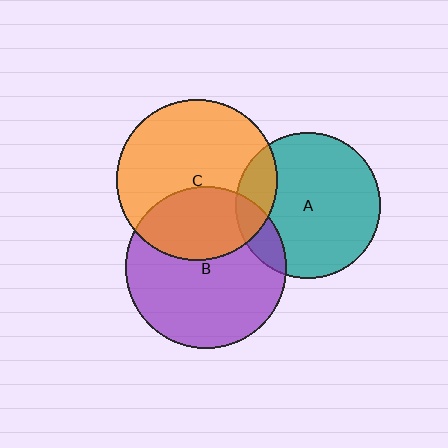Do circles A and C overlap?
Yes.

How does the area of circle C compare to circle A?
Approximately 1.2 times.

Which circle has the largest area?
Circle B (purple).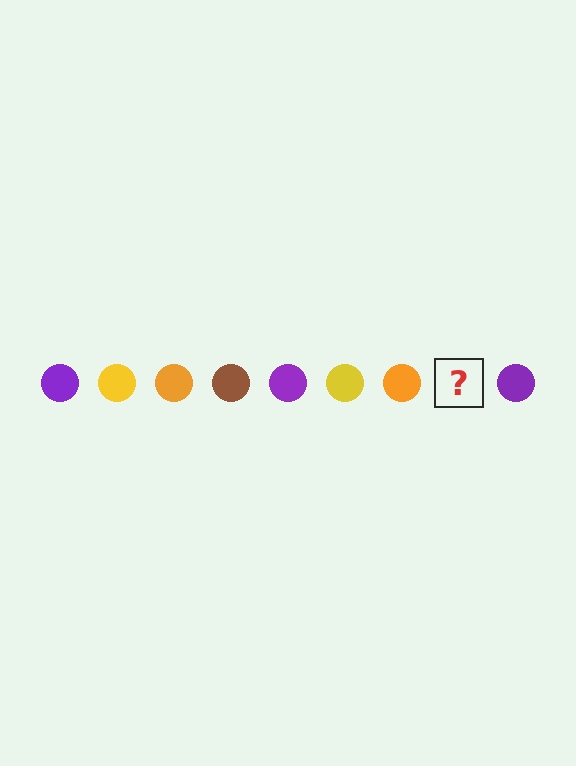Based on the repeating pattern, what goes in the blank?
The blank should be a brown circle.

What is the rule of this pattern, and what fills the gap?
The rule is that the pattern cycles through purple, yellow, orange, brown circles. The gap should be filled with a brown circle.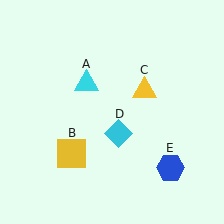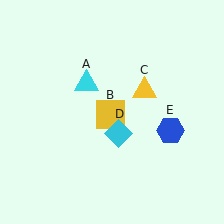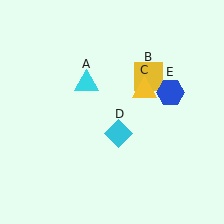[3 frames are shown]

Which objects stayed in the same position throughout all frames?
Cyan triangle (object A) and yellow triangle (object C) and cyan diamond (object D) remained stationary.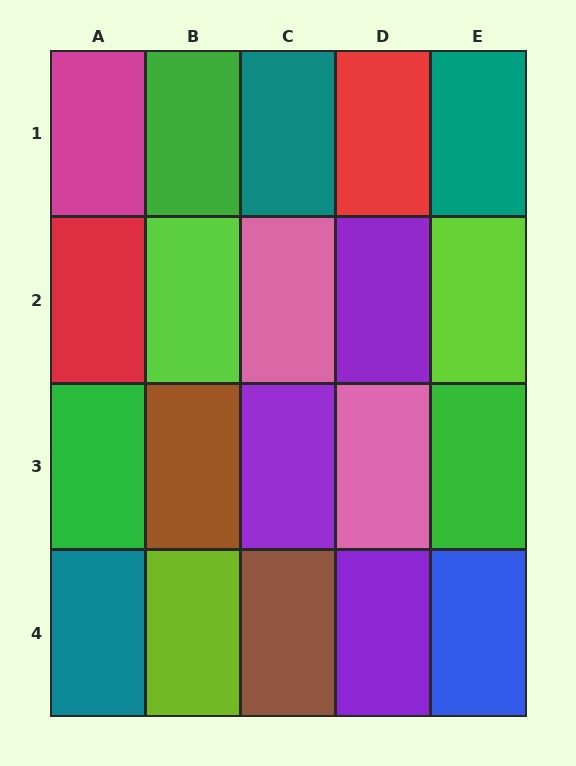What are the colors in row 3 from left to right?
Green, brown, purple, pink, green.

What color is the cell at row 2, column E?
Lime.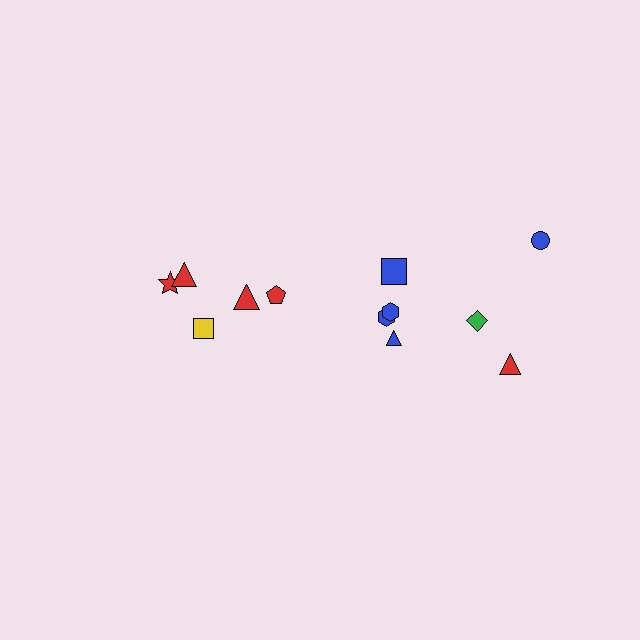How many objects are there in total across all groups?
There are 12 objects.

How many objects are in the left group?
There are 5 objects.